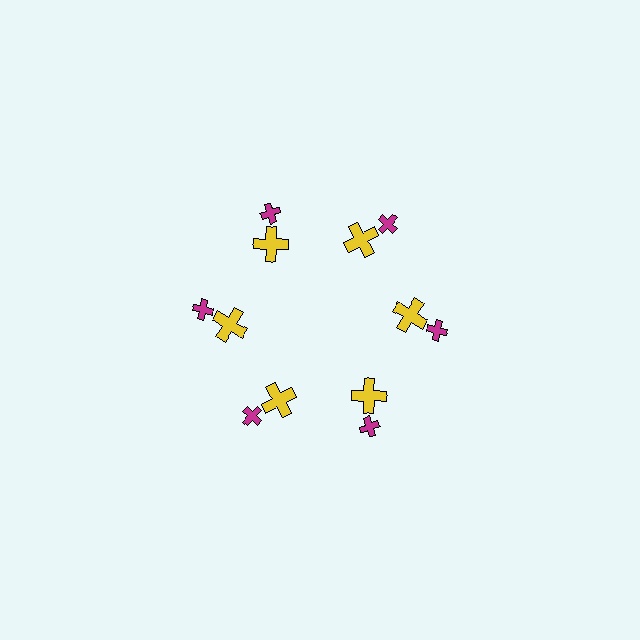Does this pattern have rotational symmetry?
Yes, this pattern has 6-fold rotational symmetry. It looks the same after rotating 60 degrees around the center.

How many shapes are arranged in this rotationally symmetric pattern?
There are 12 shapes, arranged in 6 groups of 2.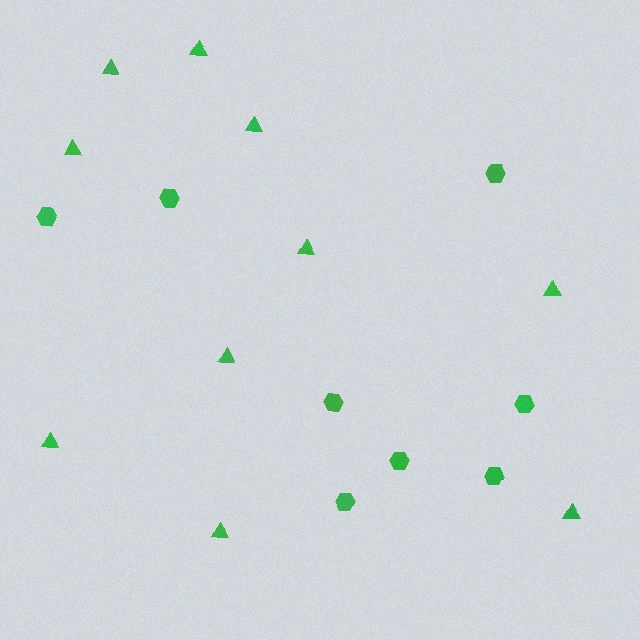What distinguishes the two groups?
There are 2 groups: one group of hexagons (8) and one group of triangles (10).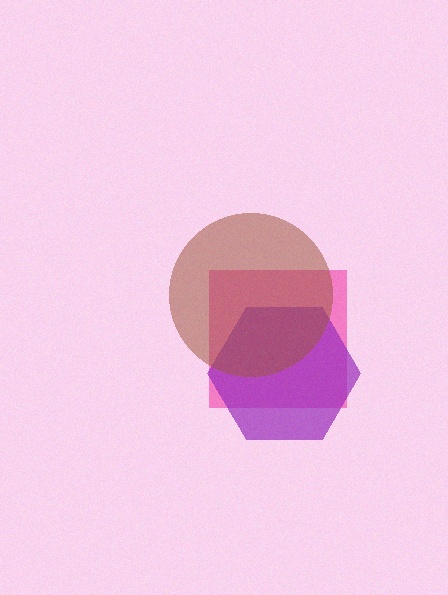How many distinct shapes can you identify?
There are 3 distinct shapes: a pink square, a purple hexagon, a brown circle.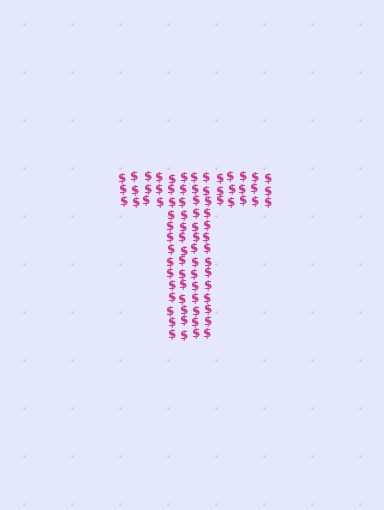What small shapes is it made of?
It is made of small dollar signs.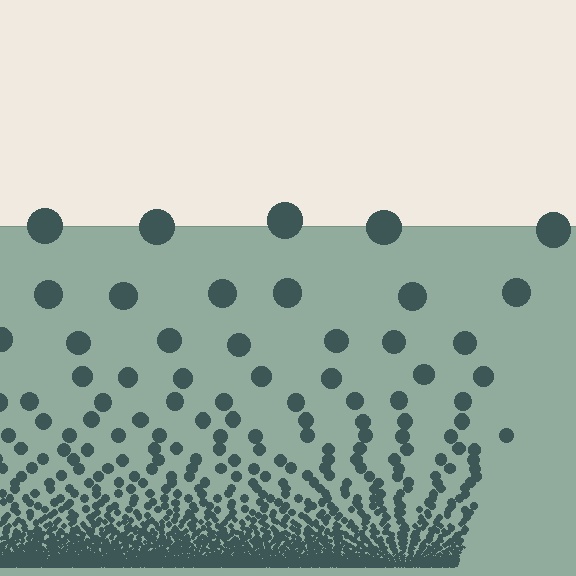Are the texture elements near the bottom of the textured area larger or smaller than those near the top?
Smaller. The gradient is inverted — elements near the bottom are smaller and denser.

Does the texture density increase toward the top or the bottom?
Density increases toward the bottom.